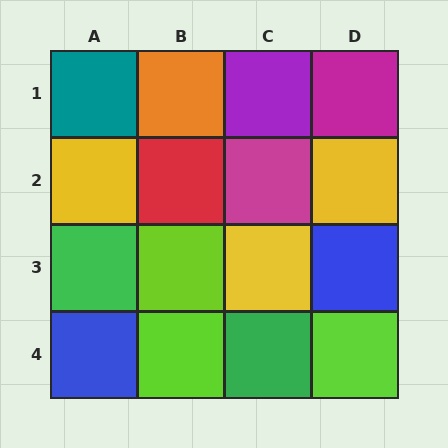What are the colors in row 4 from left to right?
Blue, lime, green, lime.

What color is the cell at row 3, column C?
Yellow.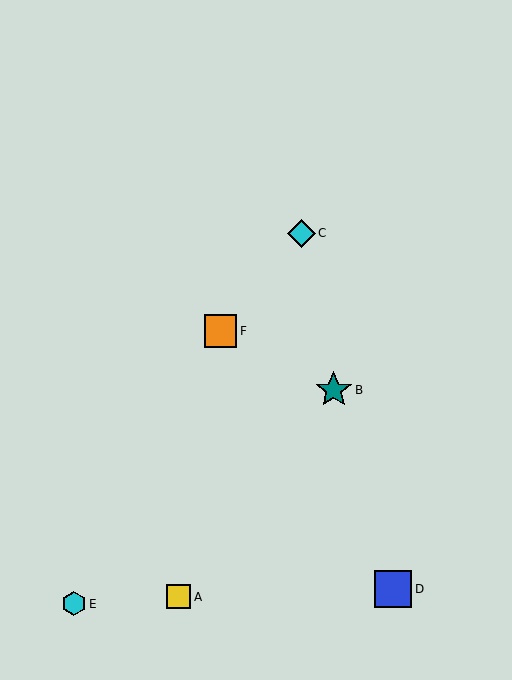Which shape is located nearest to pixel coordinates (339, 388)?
The teal star (labeled B) at (334, 390) is nearest to that location.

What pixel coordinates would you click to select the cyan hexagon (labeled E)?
Click at (74, 604) to select the cyan hexagon E.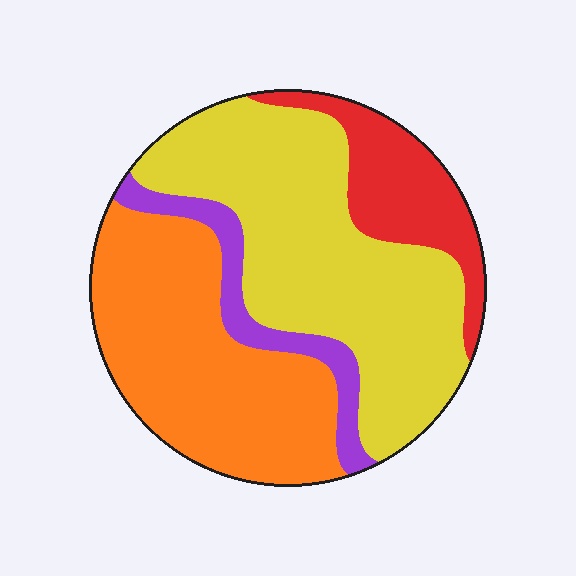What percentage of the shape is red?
Red covers roughly 15% of the shape.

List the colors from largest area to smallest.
From largest to smallest: yellow, orange, red, purple.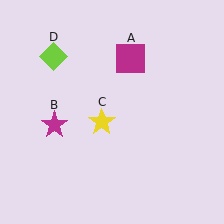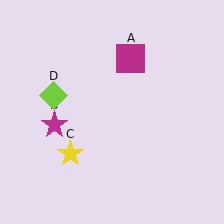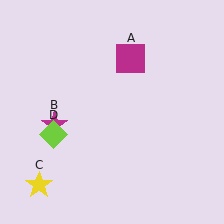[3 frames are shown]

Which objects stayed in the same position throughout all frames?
Magenta square (object A) and magenta star (object B) remained stationary.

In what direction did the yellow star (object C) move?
The yellow star (object C) moved down and to the left.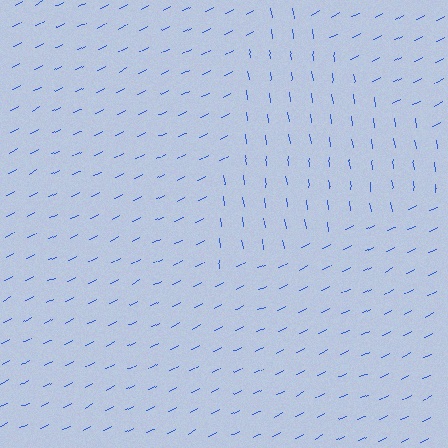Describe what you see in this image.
The image is filled with small blue line segments. A triangle region in the image has lines oriented differently from the surrounding lines, creating a visible texture boundary.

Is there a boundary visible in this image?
Yes, there is a texture boundary formed by a change in line orientation.